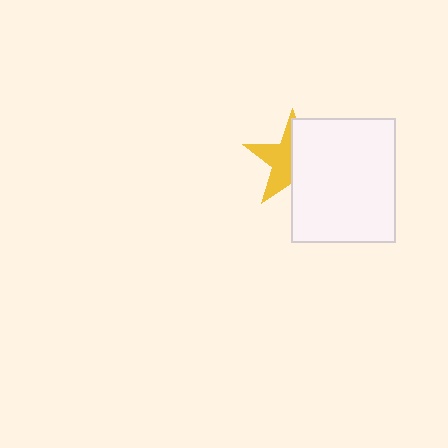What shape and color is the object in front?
The object in front is a white rectangle.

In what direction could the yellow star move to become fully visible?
The yellow star could move left. That would shift it out from behind the white rectangle entirely.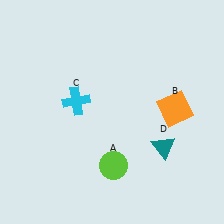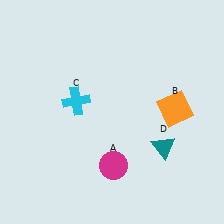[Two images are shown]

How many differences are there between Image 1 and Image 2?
There is 1 difference between the two images.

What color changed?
The circle (A) changed from lime in Image 1 to magenta in Image 2.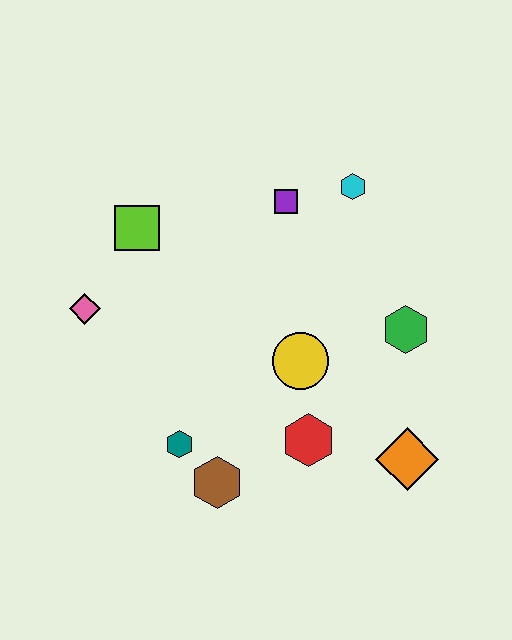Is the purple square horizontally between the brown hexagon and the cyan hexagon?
Yes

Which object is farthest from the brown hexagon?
The cyan hexagon is farthest from the brown hexagon.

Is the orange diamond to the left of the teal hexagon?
No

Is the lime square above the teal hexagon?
Yes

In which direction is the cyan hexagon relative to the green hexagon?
The cyan hexagon is above the green hexagon.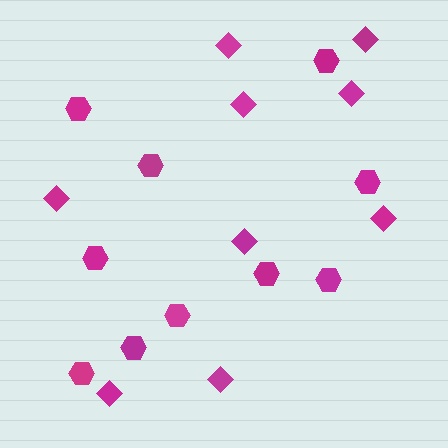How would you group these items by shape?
There are 2 groups: one group of hexagons (10) and one group of diamonds (9).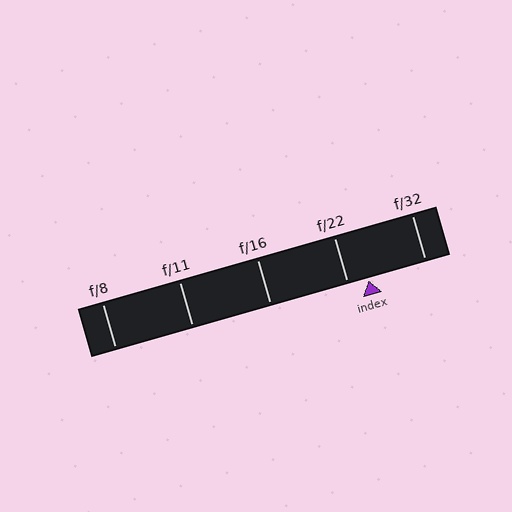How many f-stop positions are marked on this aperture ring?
There are 5 f-stop positions marked.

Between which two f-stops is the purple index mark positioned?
The index mark is between f/22 and f/32.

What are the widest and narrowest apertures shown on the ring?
The widest aperture shown is f/8 and the narrowest is f/32.